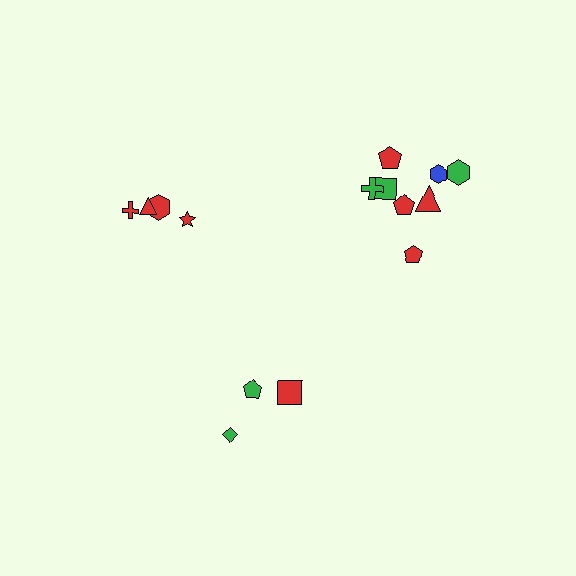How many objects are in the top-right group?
There are 8 objects.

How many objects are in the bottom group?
There are 3 objects.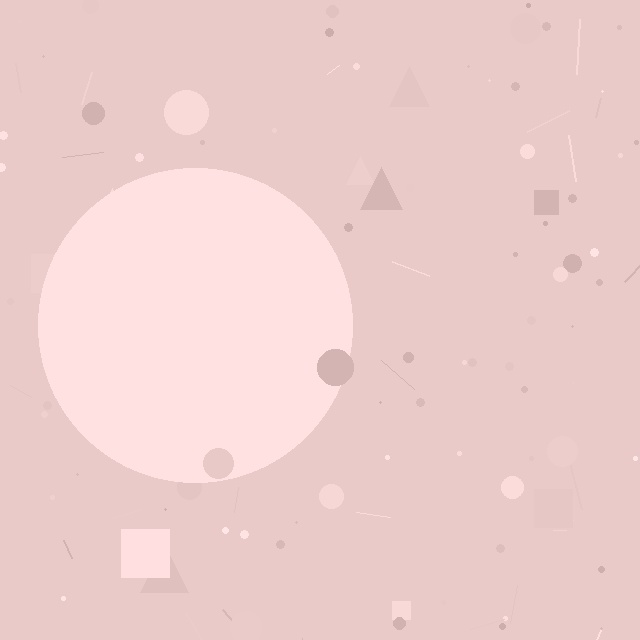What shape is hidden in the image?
A circle is hidden in the image.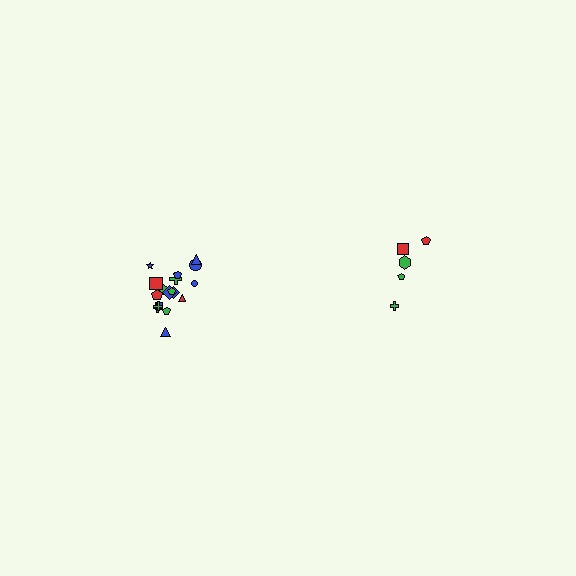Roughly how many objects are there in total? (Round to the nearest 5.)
Roughly 25 objects in total.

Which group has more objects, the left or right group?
The left group.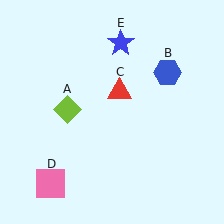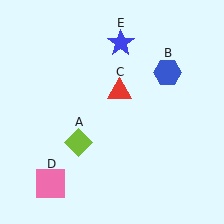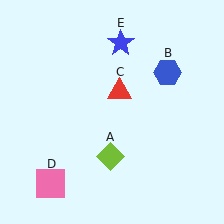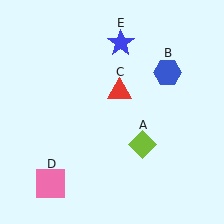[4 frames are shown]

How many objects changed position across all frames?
1 object changed position: lime diamond (object A).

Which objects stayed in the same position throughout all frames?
Blue hexagon (object B) and red triangle (object C) and pink square (object D) and blue star (object E) remained stationary.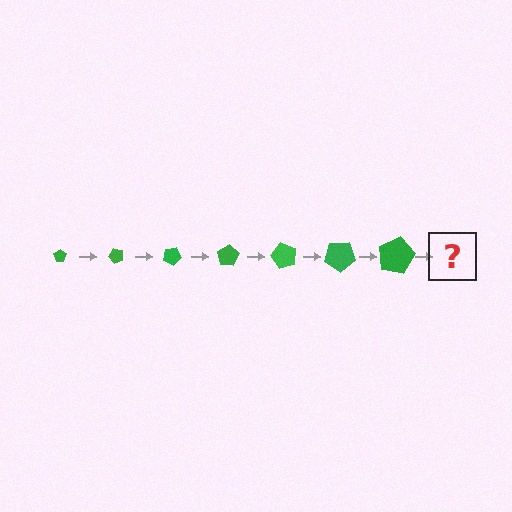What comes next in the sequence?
The next element should be a pentagon, larger than the previous one and rotated 350 degrees from the start.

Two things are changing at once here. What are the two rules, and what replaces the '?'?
The two rules are that the pentagon grows larger each step and it rotates 50 degrees each step. The '?' should be a pentagon, larger than the previous one and rotated 350 degrees from the start.